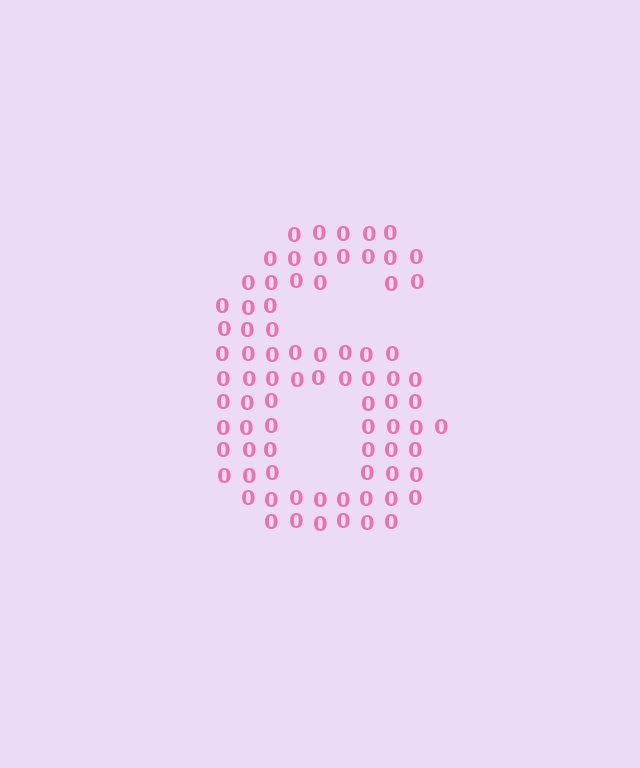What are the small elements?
The small elements are digit 0's.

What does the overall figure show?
The overall figure shows the digit 6.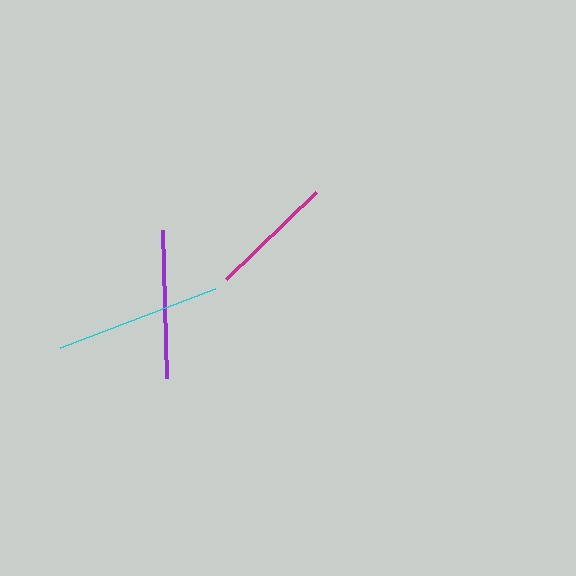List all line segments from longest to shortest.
From longest to shortest: cyan, purple, magenta.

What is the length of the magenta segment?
The magenta segment is approximately 125 pixels long.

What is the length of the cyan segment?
The cyan segment is approximately 166 pixels long.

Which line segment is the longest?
The cyan line is the longest at approximately 166 pixels.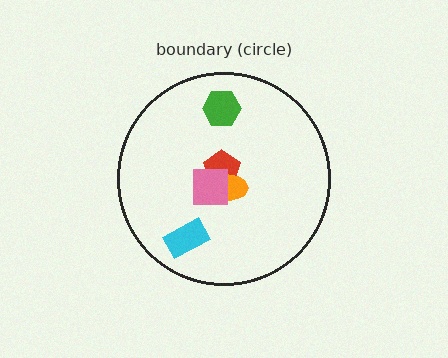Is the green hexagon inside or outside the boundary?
Inside.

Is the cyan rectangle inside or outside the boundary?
Inside.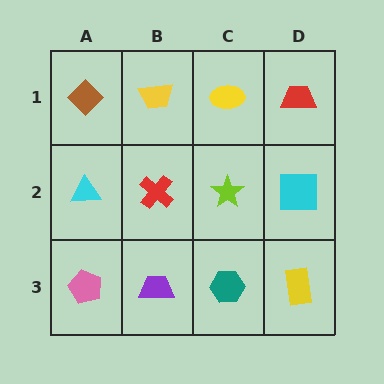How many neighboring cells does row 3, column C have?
3.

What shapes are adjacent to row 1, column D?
A cyan square (row 2, column D), a yellow ellipse (row 1, column C).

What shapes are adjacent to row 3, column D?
A cyan square (row 2, column D), a teal hexagon (row 3, column C).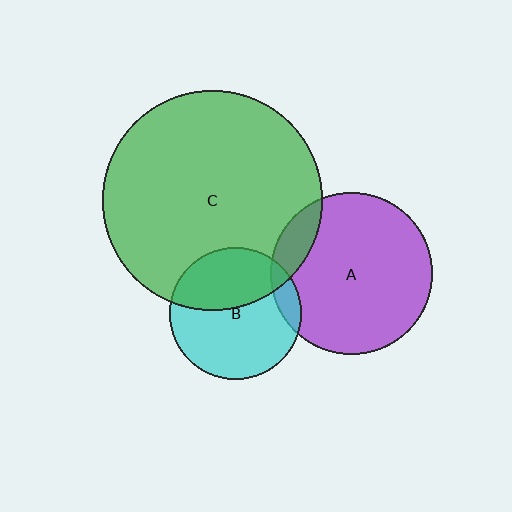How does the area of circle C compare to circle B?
Approximately 2.8 times.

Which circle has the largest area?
Circle C (green).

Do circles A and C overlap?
Yes.